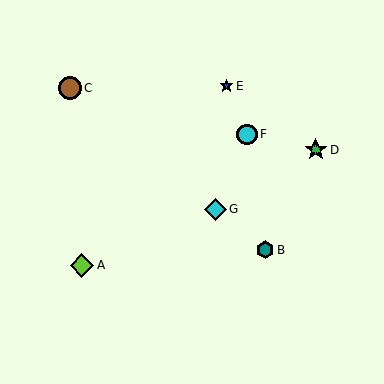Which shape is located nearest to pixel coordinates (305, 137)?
The green star (labeled D) at (316, 150) is nearest to that location.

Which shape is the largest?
The lime diamond (labeled A) is the largest.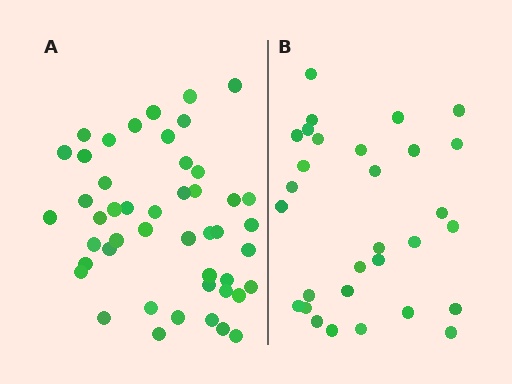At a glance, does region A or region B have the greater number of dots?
Region A (the left region) has more dots.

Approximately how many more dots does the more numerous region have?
Region A has approximately 15 more dots than region B.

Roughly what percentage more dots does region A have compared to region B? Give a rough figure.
About 55% more.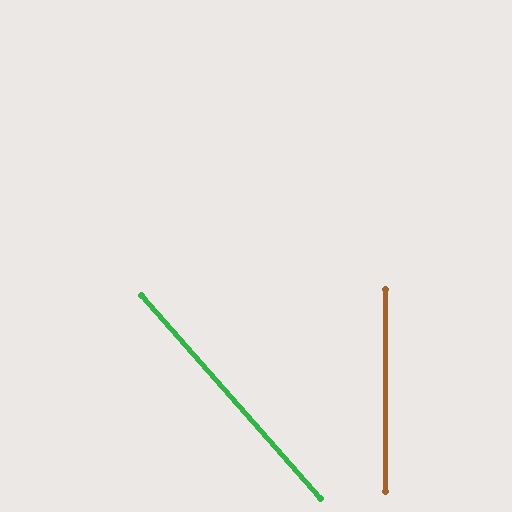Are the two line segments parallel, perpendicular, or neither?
Neither parallel nor perpendicular — they differ by about 41°.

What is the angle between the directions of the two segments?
Approximately 41 degrees.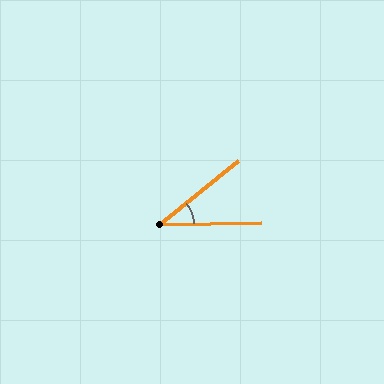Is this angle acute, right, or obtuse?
It is acute.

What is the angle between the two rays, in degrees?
Approximately 38 degrees.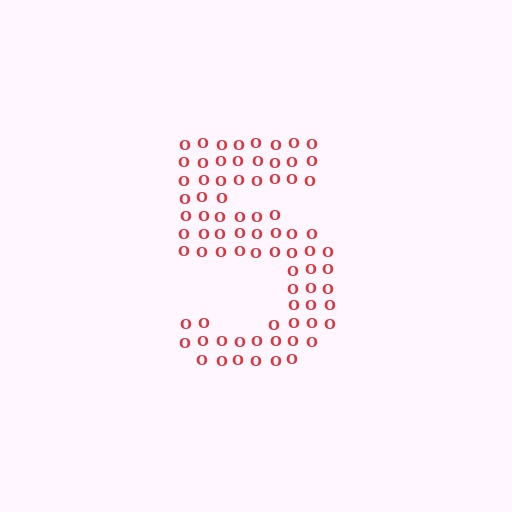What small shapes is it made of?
It is made of small letter O's.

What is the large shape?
The large shape is the digit 5.